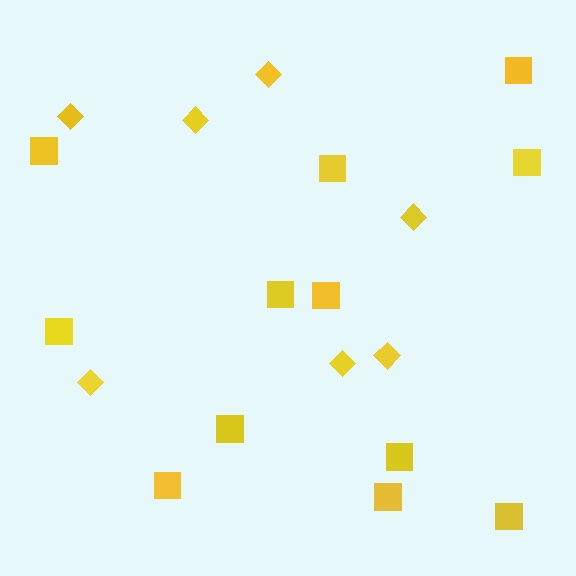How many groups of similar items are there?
There are 2 groups: one group of squares (12) and one group of diamonds (7).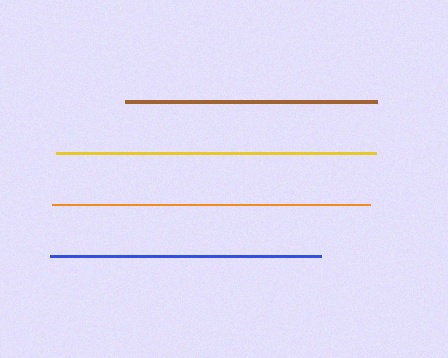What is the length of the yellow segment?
The yellow segment is approximately 320 pixels long.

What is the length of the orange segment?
The orange segment is approximately 318 pixels long.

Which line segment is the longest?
The yellow line is the longest at approximately 320 pixels.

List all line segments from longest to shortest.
From longest to shortest: yellow, orange, blue, brown.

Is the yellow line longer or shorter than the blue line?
The yellow line is longer than the blue line.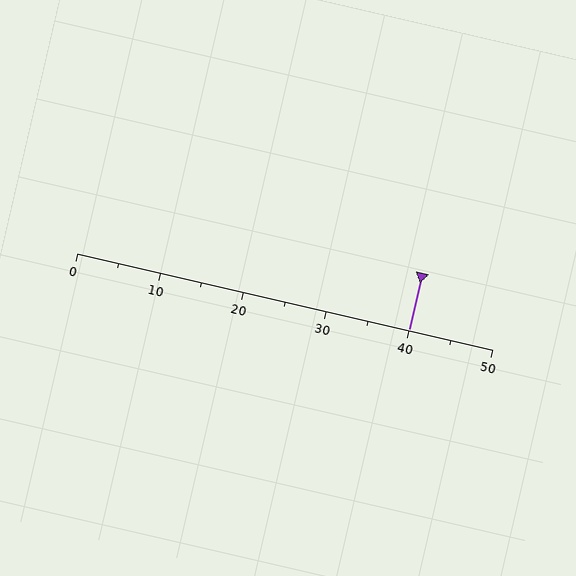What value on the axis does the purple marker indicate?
The marker indicates approximately 40.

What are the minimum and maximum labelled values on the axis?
The axis runs from 0 to 50.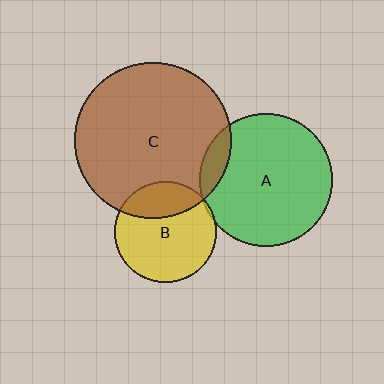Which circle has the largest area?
Circle C (brown).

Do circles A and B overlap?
Yes.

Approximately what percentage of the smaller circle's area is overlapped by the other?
Approximately 5%.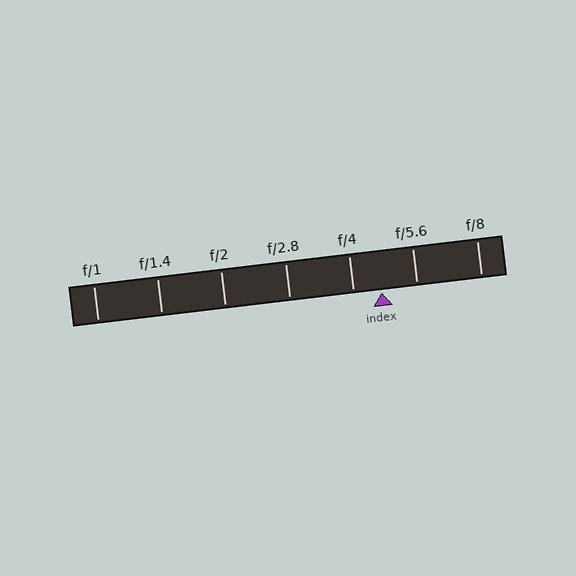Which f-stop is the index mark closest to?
The index mark is closest to f/4.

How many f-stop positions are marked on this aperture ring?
There are 7 f-stop positions marked.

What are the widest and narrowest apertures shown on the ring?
The widest aperture shown is f/1 and the narrowest is f/8.